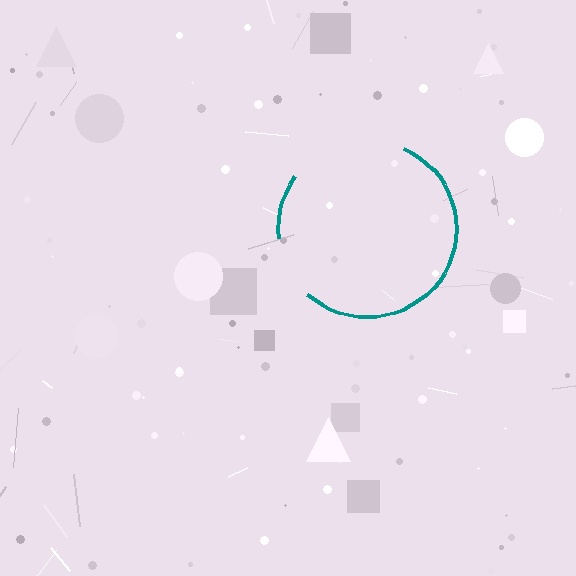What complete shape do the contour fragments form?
The contour fragments form a circle.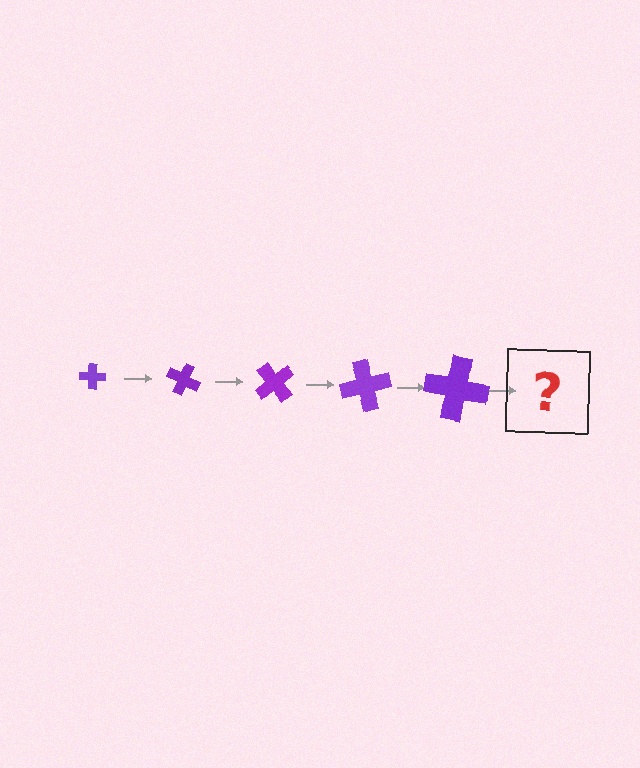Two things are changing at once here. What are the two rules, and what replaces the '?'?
The two rules are that the cross grows larger each step and it rotates 25 degrees each step. The '?' should be a cross, larger than the previous one and rotated 125 degrees from the start.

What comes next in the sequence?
The next element should be a cross, larger than the previous one and rotated 125 degrees from the start.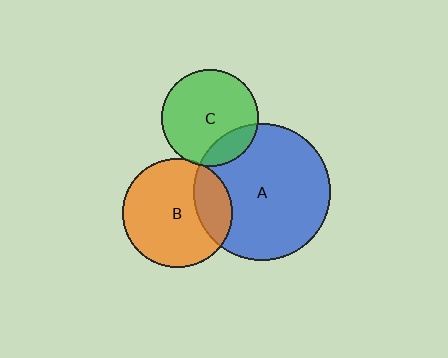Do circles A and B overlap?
Yes.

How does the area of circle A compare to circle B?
Approximately 1.6 times.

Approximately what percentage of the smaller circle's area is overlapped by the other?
Approximately 25%.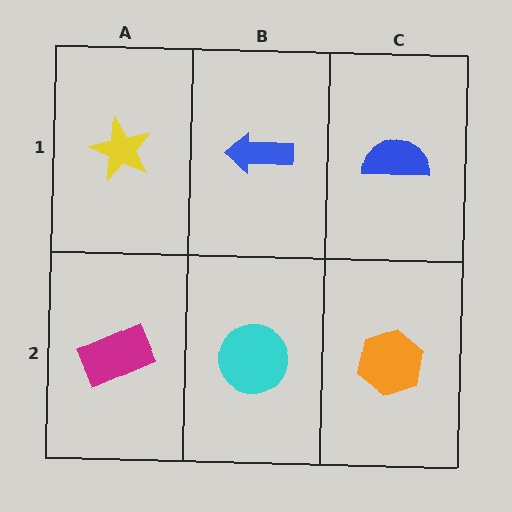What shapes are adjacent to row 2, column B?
A blue arrow (row 1, column B), a magenta rectangle (row 2, column A), an orange hexagon (row 2, column C).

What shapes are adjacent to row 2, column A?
A yellow star (row 1, column A), a cyan circle (row 2, column B).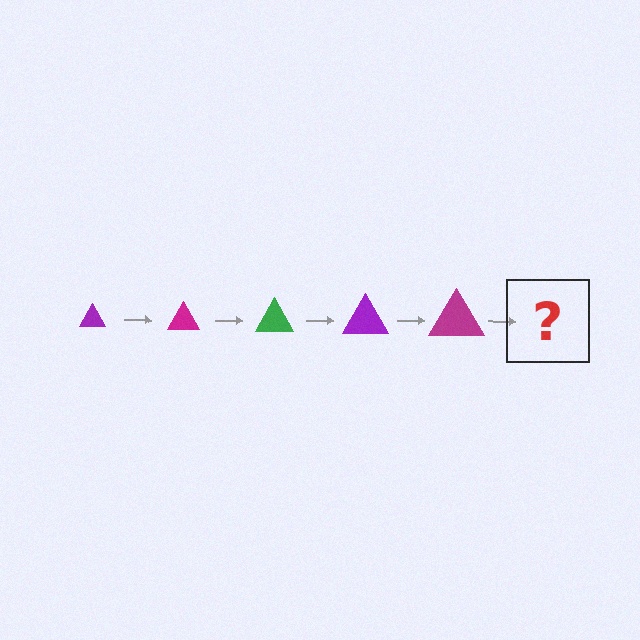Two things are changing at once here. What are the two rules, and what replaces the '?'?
The two rules are that the triangle grows larger each step and the color cycles through purple, magenta, and green. The '?' should be a green triangle, larger than the previous one.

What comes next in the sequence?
The next element should be a green triangle, larger than the previous one.